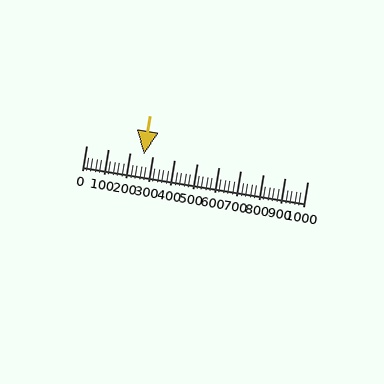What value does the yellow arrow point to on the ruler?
The yellow arrow points to approximately 260.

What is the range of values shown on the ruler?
The ruler shows values from 0 to 1000.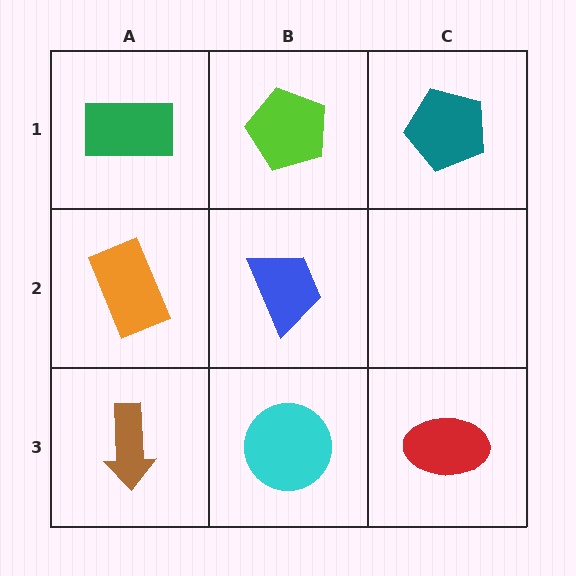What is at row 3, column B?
A cyan circle.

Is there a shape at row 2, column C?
No, that cell is empty.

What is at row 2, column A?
An orange rectangle.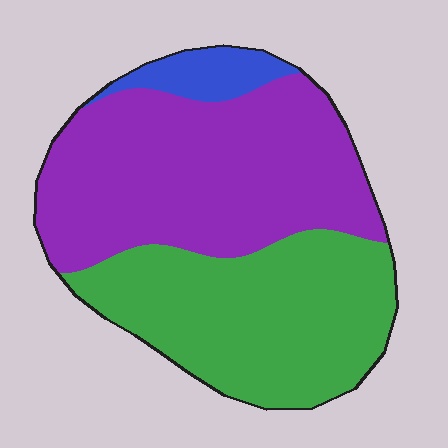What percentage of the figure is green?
Green covers around 40% of the figure.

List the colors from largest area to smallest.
From largest to smallest: purple, green, blue.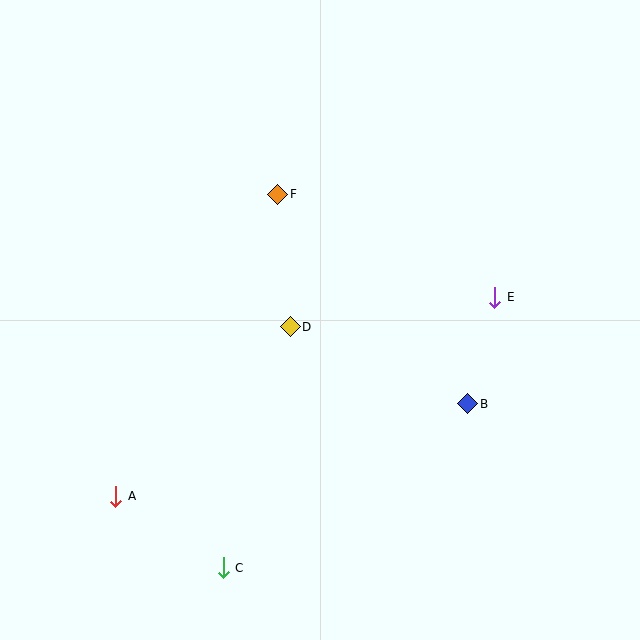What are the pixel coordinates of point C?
Point C is at (223, 568).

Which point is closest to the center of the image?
Point D at (290, 327) is closest to the center.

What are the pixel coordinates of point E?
Point E is at (495, 297).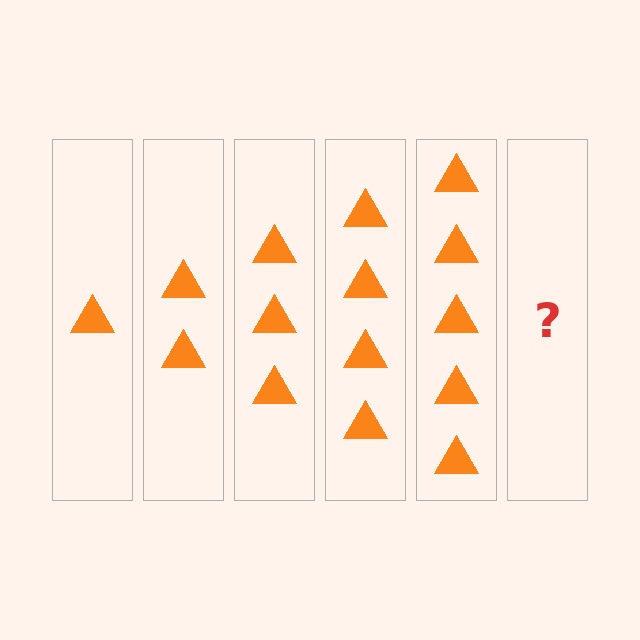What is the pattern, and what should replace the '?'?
The pattern is that each step adds one more triangle. The '?' should be 6 triangles.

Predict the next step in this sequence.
The next step is 6 triangles.